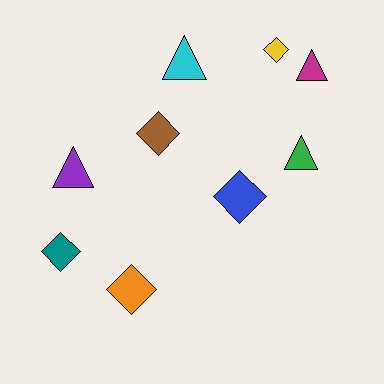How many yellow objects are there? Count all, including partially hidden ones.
There is 1 yellow object.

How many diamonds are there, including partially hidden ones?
There are 5 diamonds.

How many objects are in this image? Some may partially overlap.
There are 9 objects.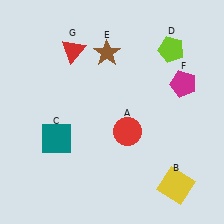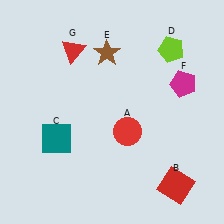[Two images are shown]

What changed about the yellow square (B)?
In Image 1, B is yellow. In Image 2, it changed to red.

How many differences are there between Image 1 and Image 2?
There is 1 difference between the two images.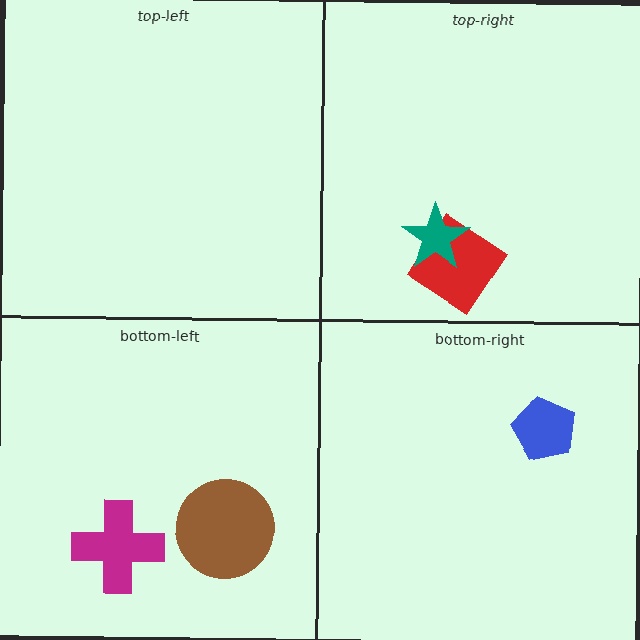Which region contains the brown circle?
The bottom-left region.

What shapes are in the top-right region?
The red diamond, the teal star.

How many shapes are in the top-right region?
2.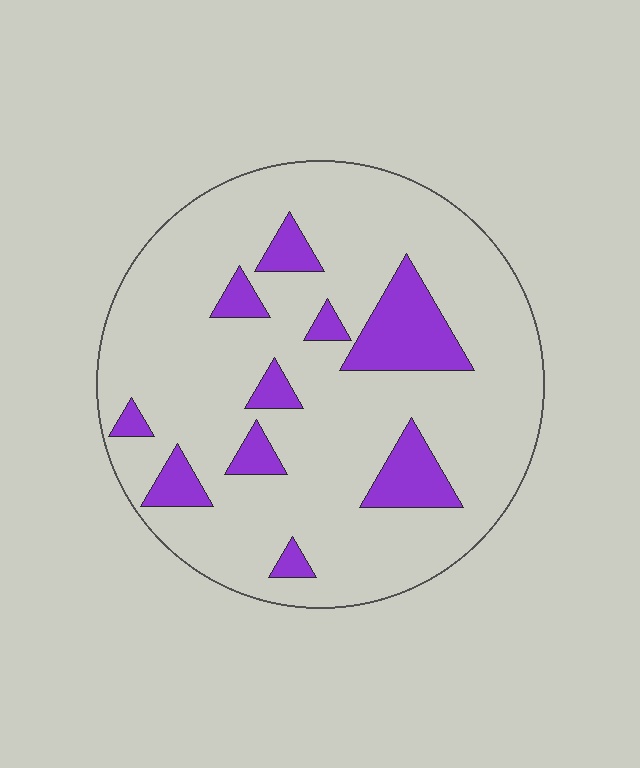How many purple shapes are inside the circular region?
10.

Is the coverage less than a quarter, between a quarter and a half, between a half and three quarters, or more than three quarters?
Less than a quarter.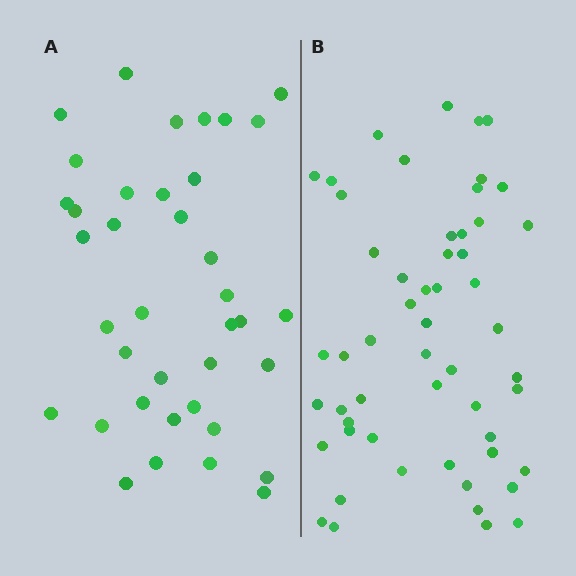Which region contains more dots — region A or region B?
Region B (the right region) has more dots.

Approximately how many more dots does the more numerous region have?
Region B has approximately 15 more dots than region A.